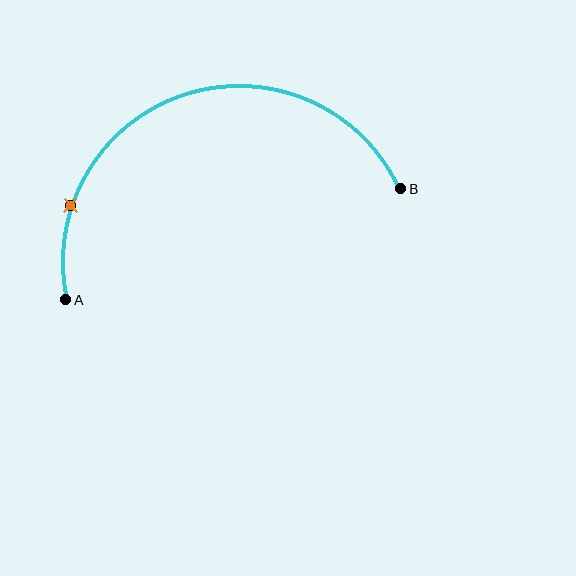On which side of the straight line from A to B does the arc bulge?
The arc bulges above the straight line connecting A and B.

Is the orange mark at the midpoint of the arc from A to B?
No. The orange mark lies on the arc but is closer to endpoint A. The arc midpoint would be at the point on the curve equidistant along the arc from both A and B.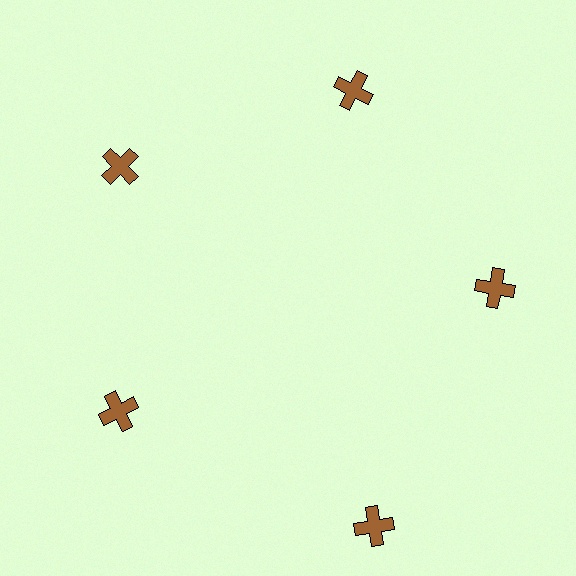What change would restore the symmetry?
The symmetry would be restored by moving it inward, back onto the ring so that all 5 crosses sit at equal angles and equal distance from the center.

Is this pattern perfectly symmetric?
No. The 5 brown crosses are arranged in a ring, but one element near the 5 o'clock position is pushed outward from the center, breaking the 5-fold rotational symmetry.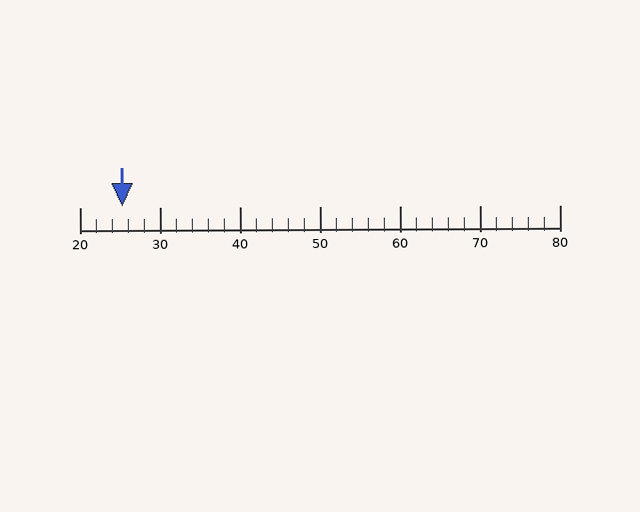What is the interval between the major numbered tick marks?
The major tick marks are spaced 10 units apart.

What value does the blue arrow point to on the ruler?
The blue arrow points to approximately 25.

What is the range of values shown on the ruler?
The ruler shows values from 20 to 80.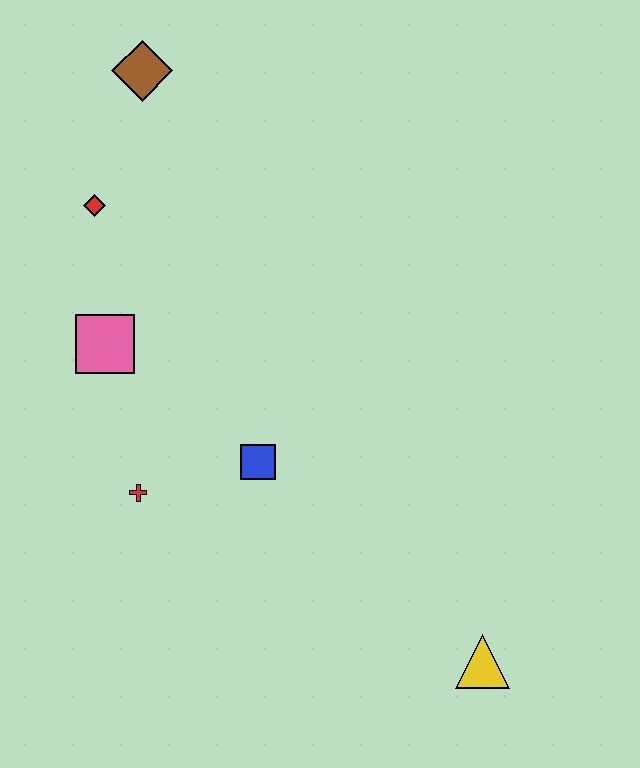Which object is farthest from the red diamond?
The yellow triangle is farthest from the red diamond.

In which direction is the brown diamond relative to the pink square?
The brown diamond is above the pink square.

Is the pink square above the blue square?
Yes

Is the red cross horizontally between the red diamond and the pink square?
No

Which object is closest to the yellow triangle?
The blue square is closest to the yellow triangle.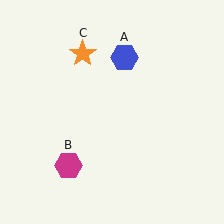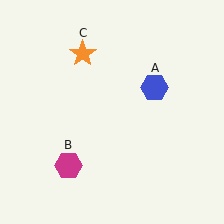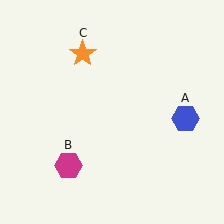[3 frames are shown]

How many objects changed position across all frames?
1 object changed position: blue hexagon (object A).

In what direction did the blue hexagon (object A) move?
The blue hexagon (object A) moved down and to the right.